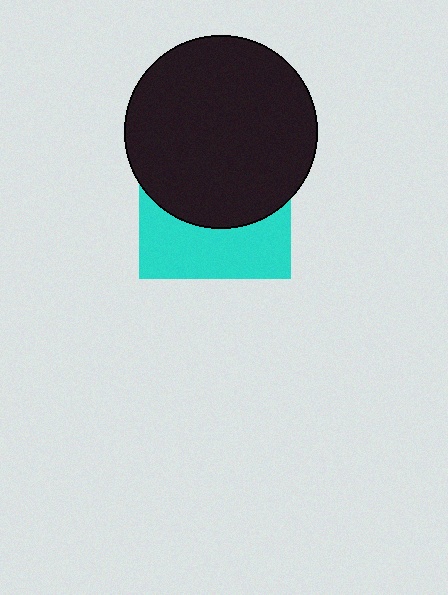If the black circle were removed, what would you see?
You would see the complete cyan square.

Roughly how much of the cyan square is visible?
A small part of it is visible (roughly 40%).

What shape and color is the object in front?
The object in front is a black circle.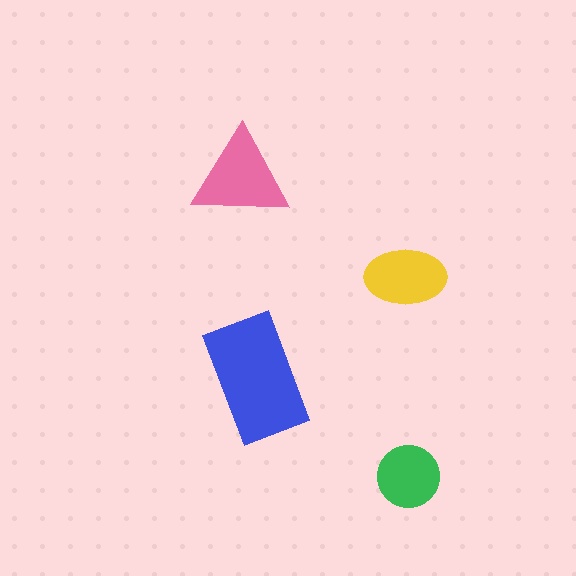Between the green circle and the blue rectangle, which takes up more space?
The blue rectangle.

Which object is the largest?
The blue rectangle.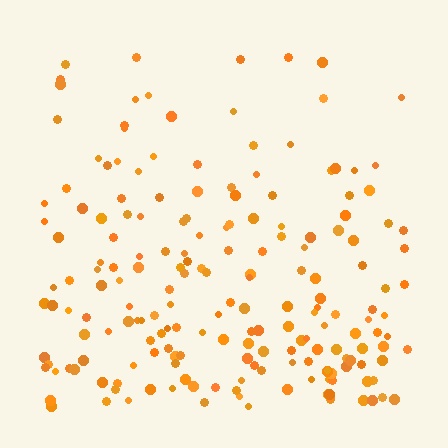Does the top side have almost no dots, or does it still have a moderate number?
Still a moderate number, just noticeably fewer than the bottom.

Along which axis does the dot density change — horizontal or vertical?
Vertical.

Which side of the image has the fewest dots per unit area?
The top.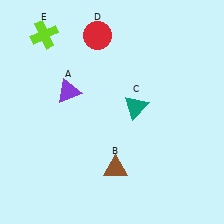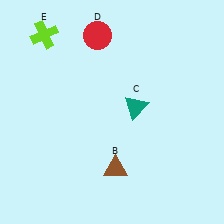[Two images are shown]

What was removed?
The purple triangle (A) was removed in Image 2.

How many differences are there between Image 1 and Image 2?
There is 1 difference between the two images.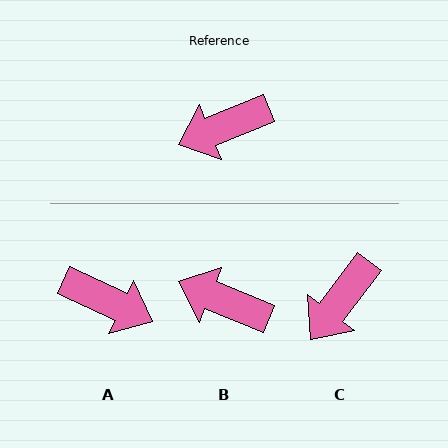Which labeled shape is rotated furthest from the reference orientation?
A, about 133 degrees away.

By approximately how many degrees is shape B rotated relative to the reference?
Approximately 44 degrees clockwise.